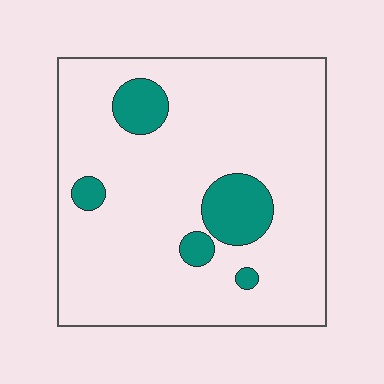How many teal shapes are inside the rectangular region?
5.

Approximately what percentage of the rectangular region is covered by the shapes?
Approximately 15%.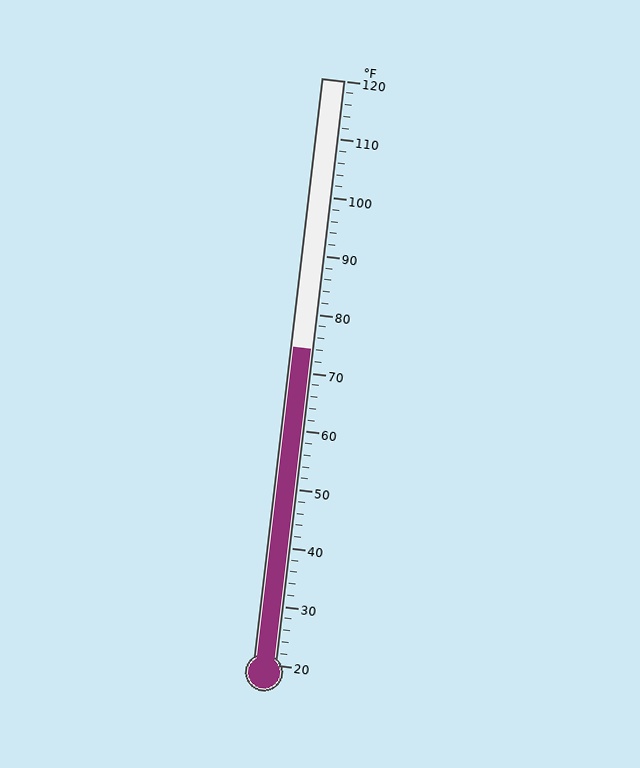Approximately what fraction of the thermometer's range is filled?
The thermometer is filled to approximately 55% of its range.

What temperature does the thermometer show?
The thermometer shows approximately 74°F.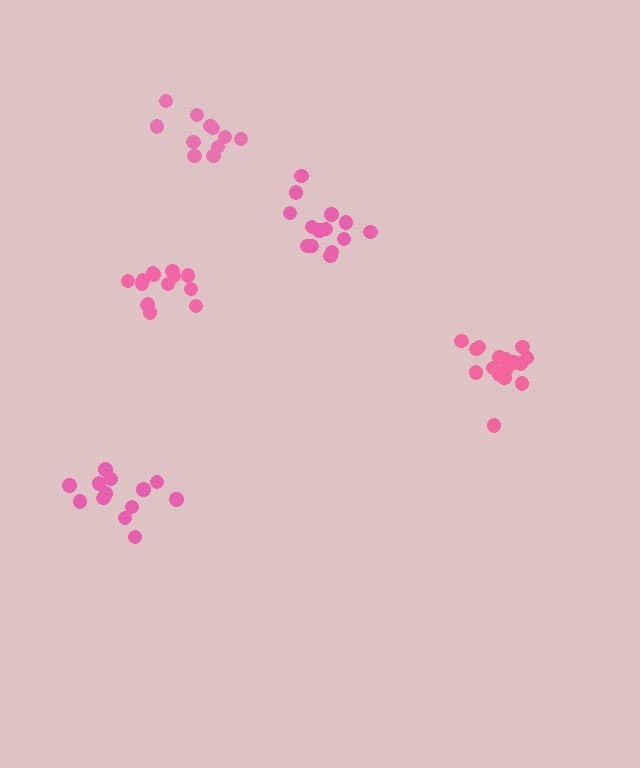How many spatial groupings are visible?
There are 5 spatial groupings.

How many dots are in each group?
Group 1: 14 dots, Group 2: 13 dots, Group 3: 14 dots, Group 4: 11 dots, Group 5: 16 dots (68 total).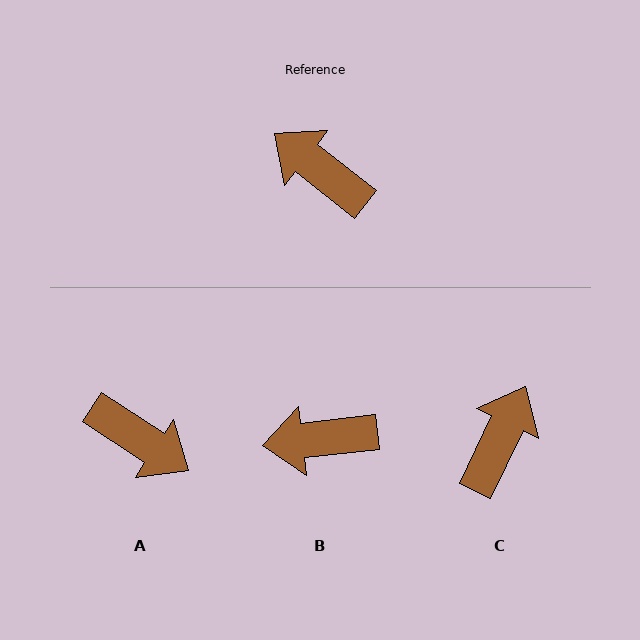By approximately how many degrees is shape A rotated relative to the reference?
Approximately 175 degrees clockwise.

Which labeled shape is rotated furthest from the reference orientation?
A, about 175 degrees away.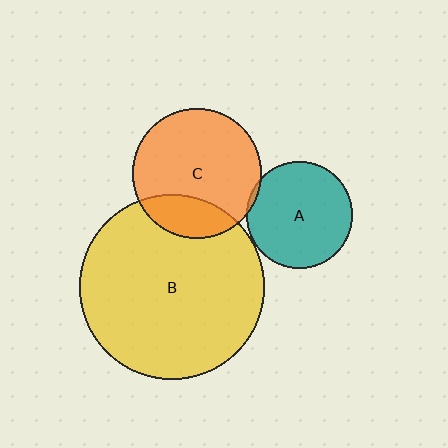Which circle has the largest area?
Circle B (yellow).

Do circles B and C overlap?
Yes.